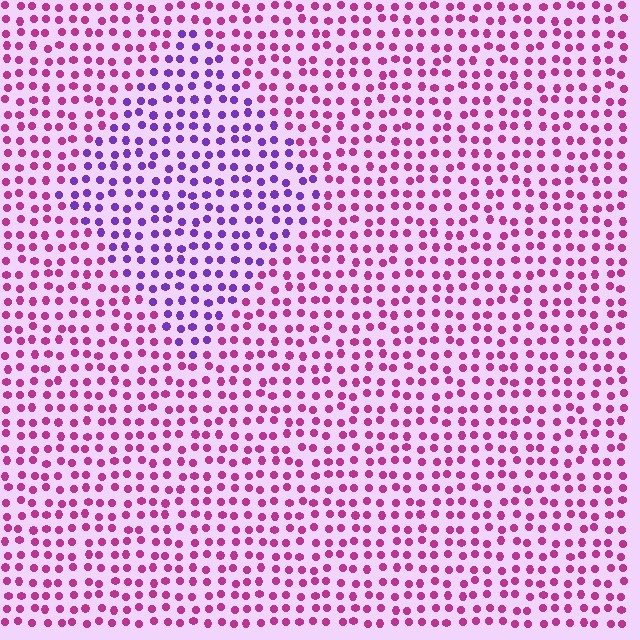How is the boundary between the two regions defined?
The boundary is defined purely by a slight shift in hue (about 51 degrees). Spacing, size, and orientation are identical on both sides.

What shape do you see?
I see a diamond.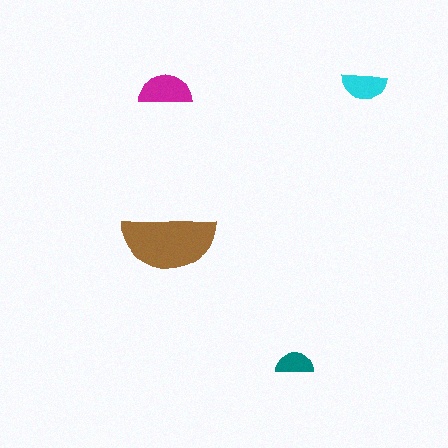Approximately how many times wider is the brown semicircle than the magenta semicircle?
About 2 times wider.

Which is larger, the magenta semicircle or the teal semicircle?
The magenta one.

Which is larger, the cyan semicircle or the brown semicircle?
The brown one.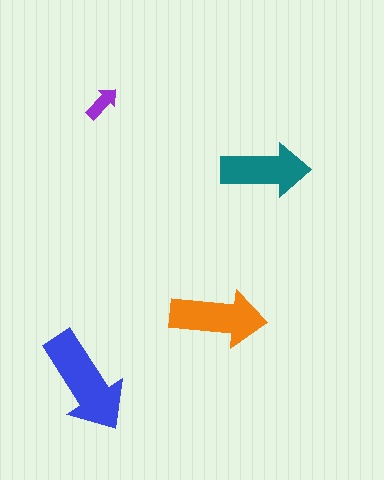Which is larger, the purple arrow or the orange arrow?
The orange one.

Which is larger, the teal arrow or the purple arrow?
The teal one.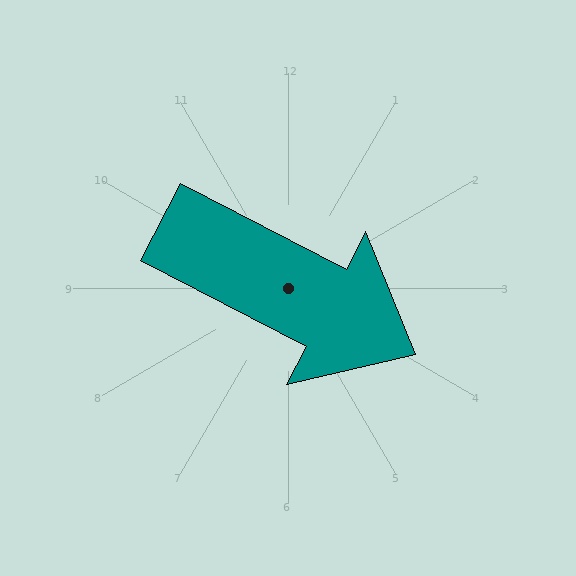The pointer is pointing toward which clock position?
Roughly 4 o'clock.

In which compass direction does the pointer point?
Southeast.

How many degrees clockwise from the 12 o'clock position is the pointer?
Approximately 117 degrees.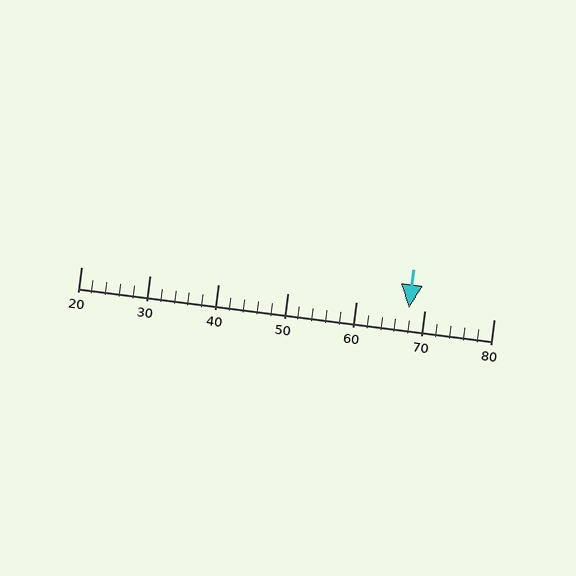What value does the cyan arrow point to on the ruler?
The cyan arrow points to approximately 68.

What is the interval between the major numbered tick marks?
The major tick marks are spaced 10 units apart.